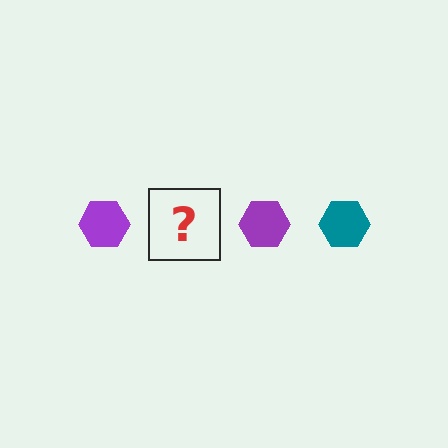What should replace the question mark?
The question mark should be replaced with a teal hexagon.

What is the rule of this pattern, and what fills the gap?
The rule is that the pattern cycles through purple, teal hexagons. The gap should be filled with a teal hexagon.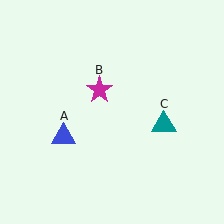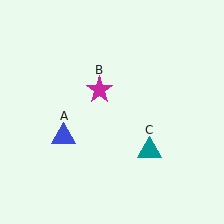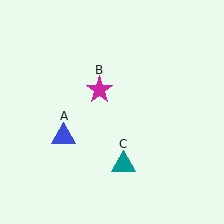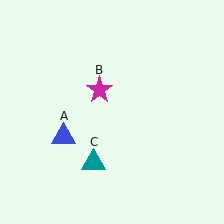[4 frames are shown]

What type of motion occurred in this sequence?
The teal triangle (object C) rotated clockwise around the center of the scene.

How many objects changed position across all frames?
1 object changed position: teal triangle (object C).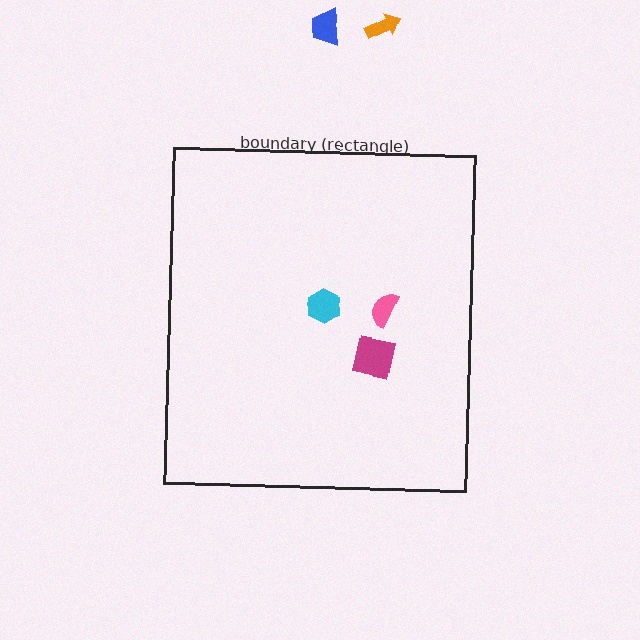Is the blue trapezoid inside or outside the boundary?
Outside.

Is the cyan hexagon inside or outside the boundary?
Inside.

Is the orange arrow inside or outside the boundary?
Outside.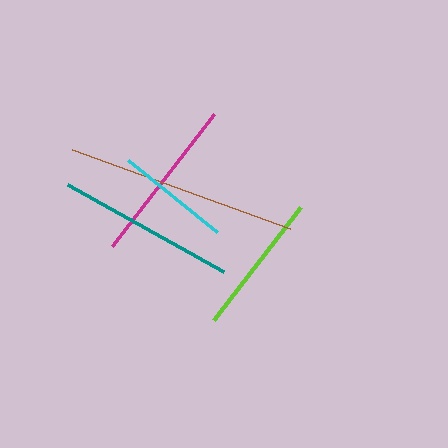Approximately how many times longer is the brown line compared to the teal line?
The brown line is approximately 1.3 times the length of the teal line.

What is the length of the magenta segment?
The magenta segment is approximately 167 pixels long.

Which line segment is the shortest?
The cyan line is the shortest at approximately 114 pixels.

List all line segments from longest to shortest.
From longest to shortest: brown, teal, magenta, lime, cyan.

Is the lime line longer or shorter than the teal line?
The teal line is longer than the lime line.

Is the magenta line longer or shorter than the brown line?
The brown line is longer than the magenta line.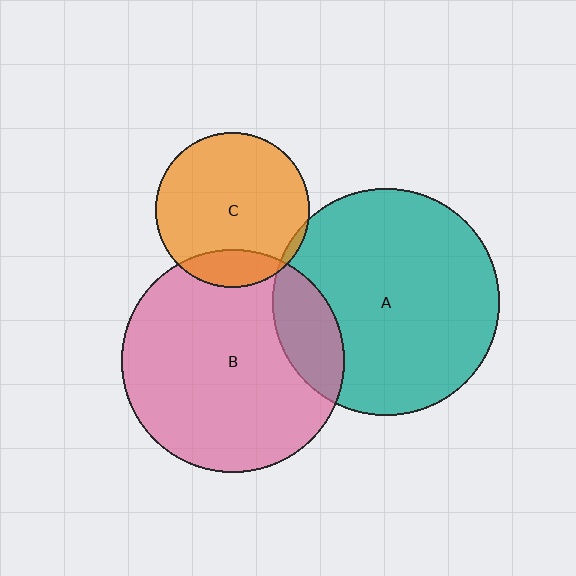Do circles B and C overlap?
Yes.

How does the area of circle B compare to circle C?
Approximately 2.1 times.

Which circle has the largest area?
Circle A (teal).